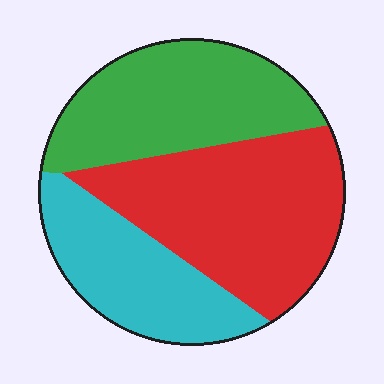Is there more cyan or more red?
Red.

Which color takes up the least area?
Cyan, at roughly 25%.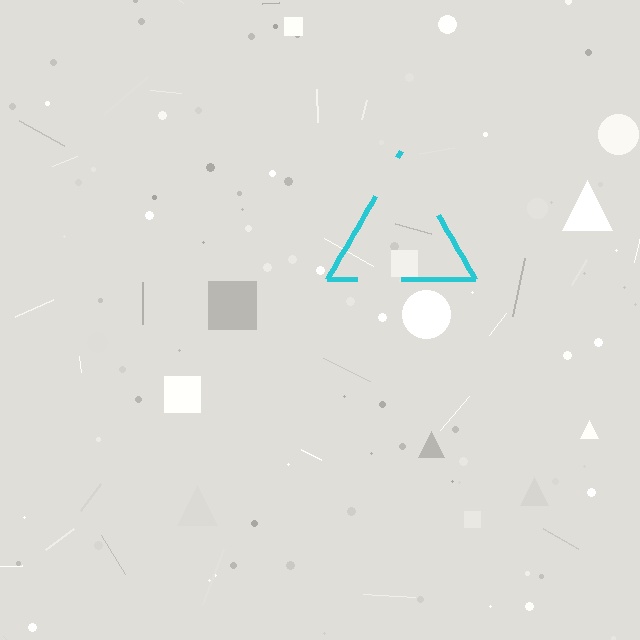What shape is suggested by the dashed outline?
The dashed outline suggests a triangle.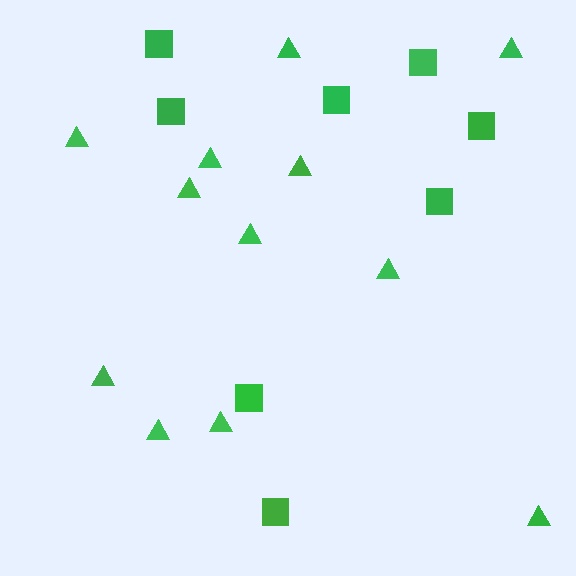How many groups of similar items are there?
There are 2 groups: one group of squares (8) and one group of triangles (12).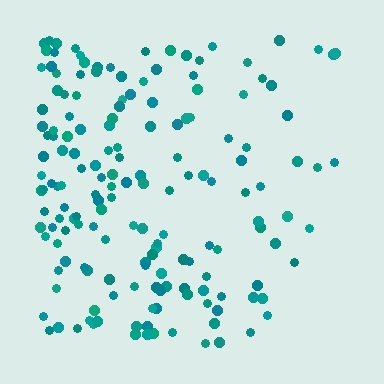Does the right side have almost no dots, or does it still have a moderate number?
Still a moderate number, just noticeably fewer than the left.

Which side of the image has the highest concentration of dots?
The left.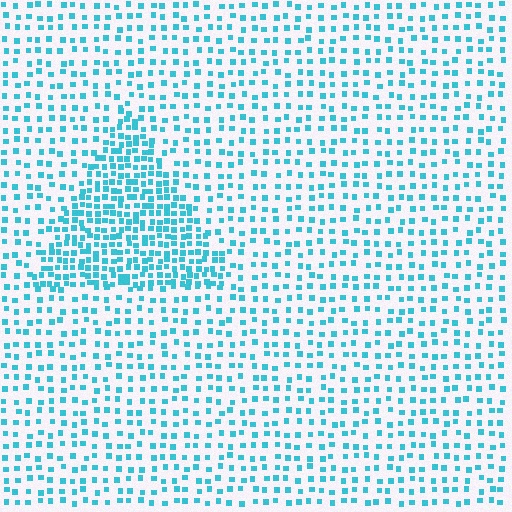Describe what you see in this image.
The image contains small cyan elements arranged at two different densities. A triangle-shaped region is visible where the elements are more densely packed than the surrounding area.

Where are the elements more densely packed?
The elements are more densely packed inside the triangle boundary.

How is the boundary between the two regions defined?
The boundary is defined by a change in element density (approximately 2.1x ratio). All elements are the same color, size, and shape.